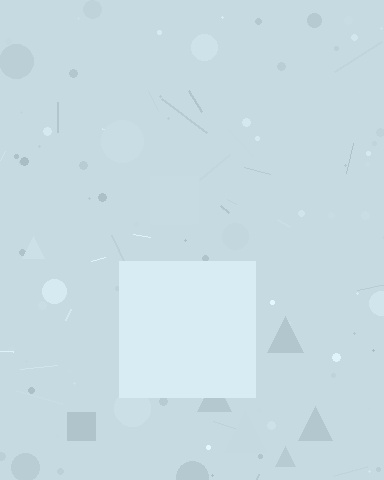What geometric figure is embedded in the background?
A square is embedded in the background.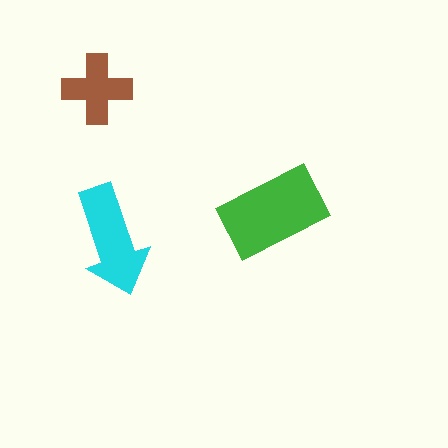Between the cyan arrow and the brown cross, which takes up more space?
The cyan arrow.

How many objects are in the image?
There are 3 objects in the image.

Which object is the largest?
The green rectangle.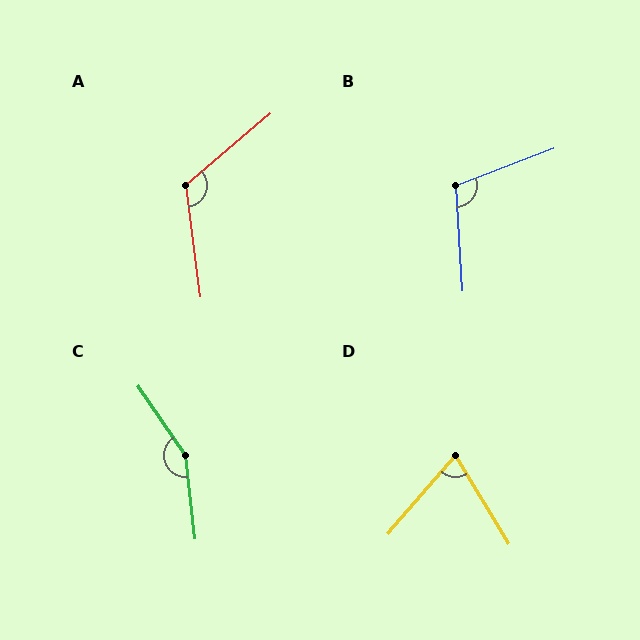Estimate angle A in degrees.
Approximately 123 degrees.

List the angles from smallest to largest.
D (72°), B (107°), A (123°), C (152°).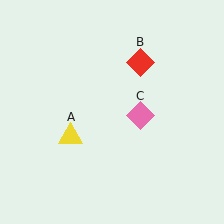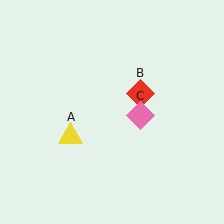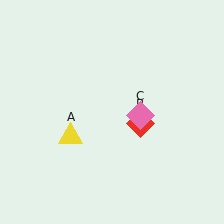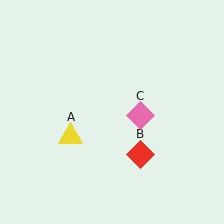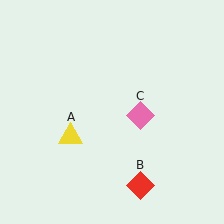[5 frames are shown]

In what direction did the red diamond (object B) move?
The red diamond (object B) moved down.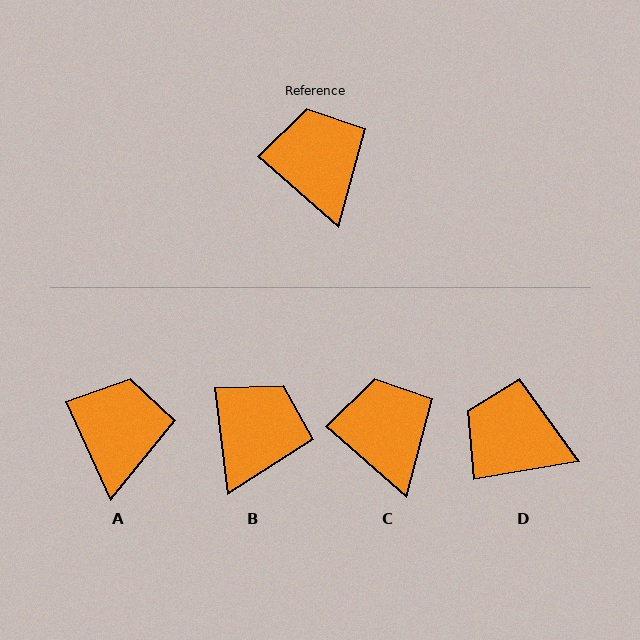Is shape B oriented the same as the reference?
No, it is off by about 42 degrees.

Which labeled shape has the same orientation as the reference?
C.